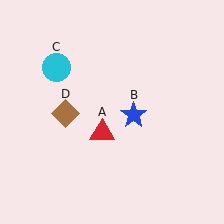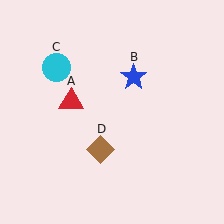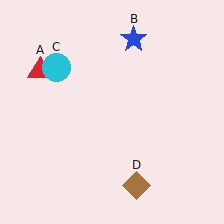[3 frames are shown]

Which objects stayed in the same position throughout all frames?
Cyan circle (object C) remained stationary.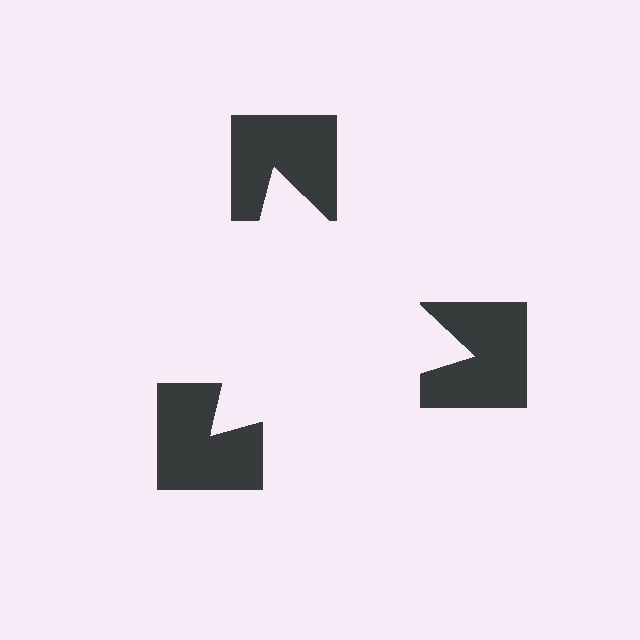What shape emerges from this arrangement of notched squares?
An illusory triangle — its edges are inferred from the aligned wedge cuts in the notched squares, not physically drawn.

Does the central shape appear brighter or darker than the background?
It typically appears slightly brighter than the background, even though no actual brightness change is drawn.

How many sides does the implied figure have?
3 sides.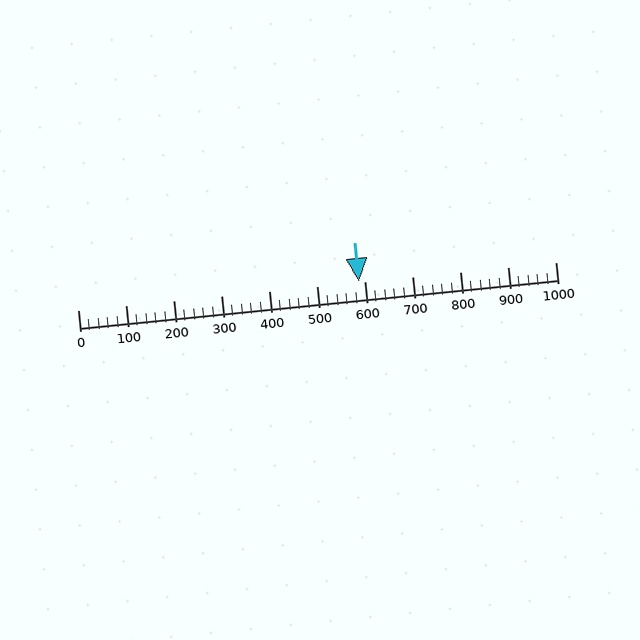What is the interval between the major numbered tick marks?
The major tick marks are spaced 100 units apart.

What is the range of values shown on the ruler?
The ruler shows values from 0 to 1000.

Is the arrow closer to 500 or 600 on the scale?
The arrow is closer to 600.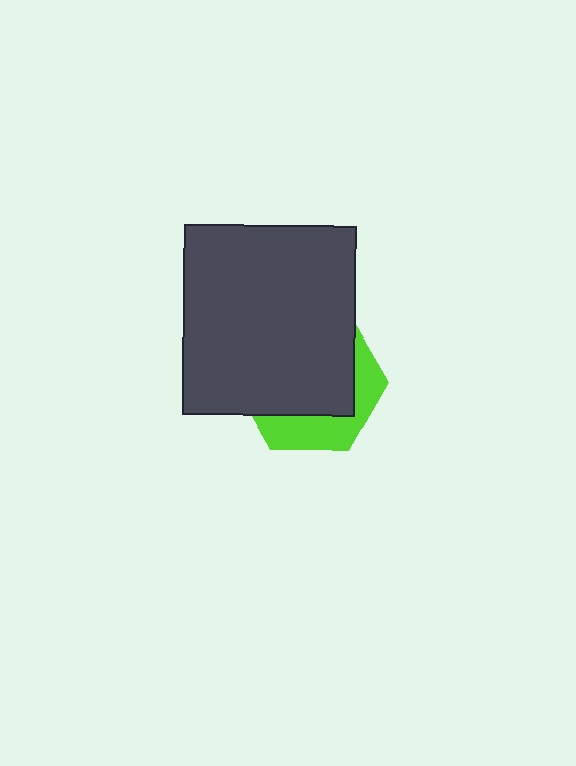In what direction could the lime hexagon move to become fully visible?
The lime hexagon could move down. That would shift it out from behind the dark gray rectangle entirely.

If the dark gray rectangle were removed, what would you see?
You would see the complete lime hexagon.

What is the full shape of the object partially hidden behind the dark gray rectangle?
The partially hidden object is a lime hexagon.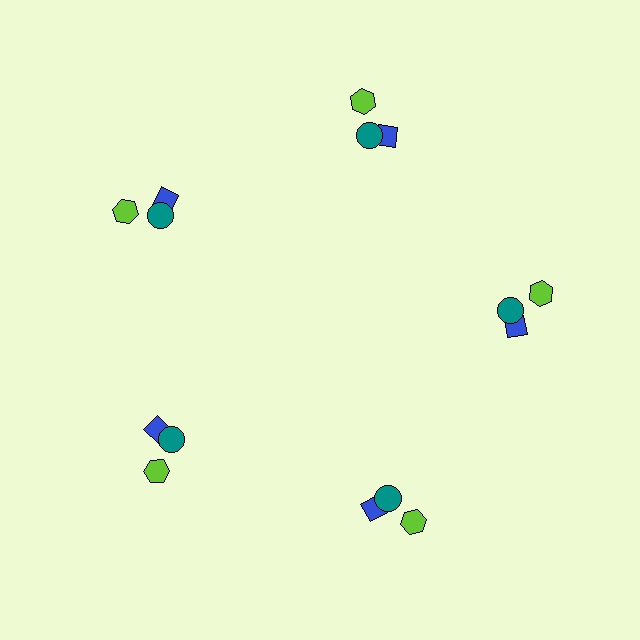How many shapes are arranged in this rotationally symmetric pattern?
There are 15 shapes, arranged in 5 groups of 3.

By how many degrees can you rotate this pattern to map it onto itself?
The pattern maps onto itself every 72 degrees of rotation.